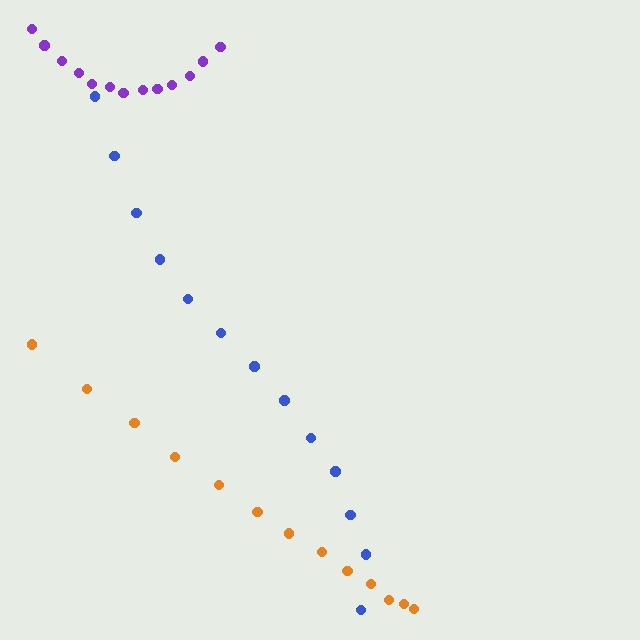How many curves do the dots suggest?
There are 3 distinct paths.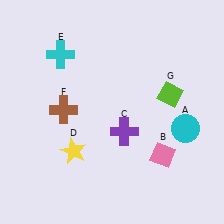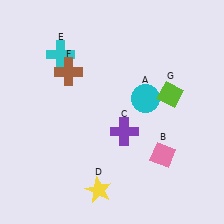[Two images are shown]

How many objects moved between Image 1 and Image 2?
3 objects moved between the two images.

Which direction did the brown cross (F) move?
The brown cross (F) moved up.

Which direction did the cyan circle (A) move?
The cyan circle (A) moved left.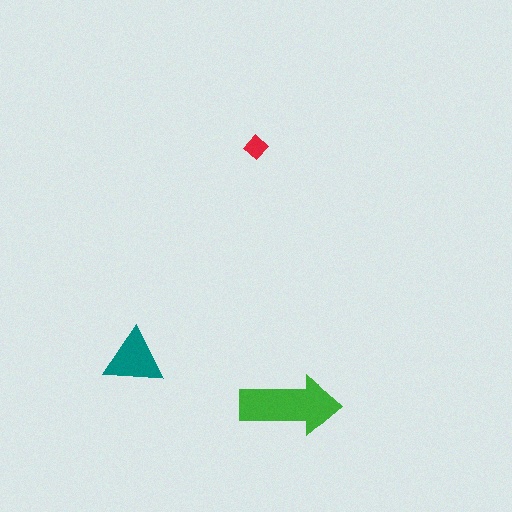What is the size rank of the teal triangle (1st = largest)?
2nd.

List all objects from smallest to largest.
The red diamond, the teal triangle, the green arrow.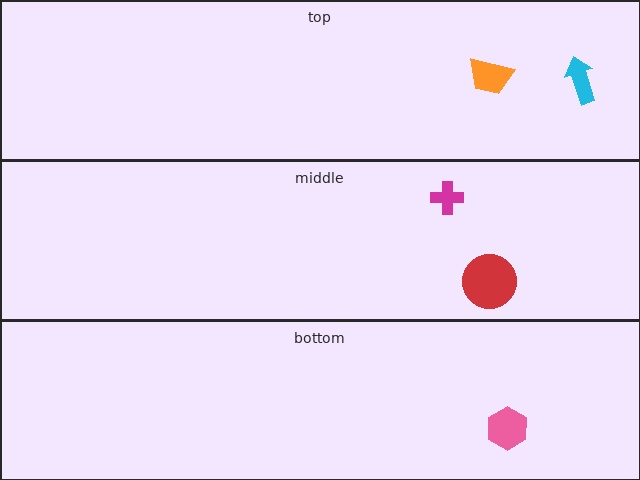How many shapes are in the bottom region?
1.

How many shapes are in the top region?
2.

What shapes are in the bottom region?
The pink hexagon.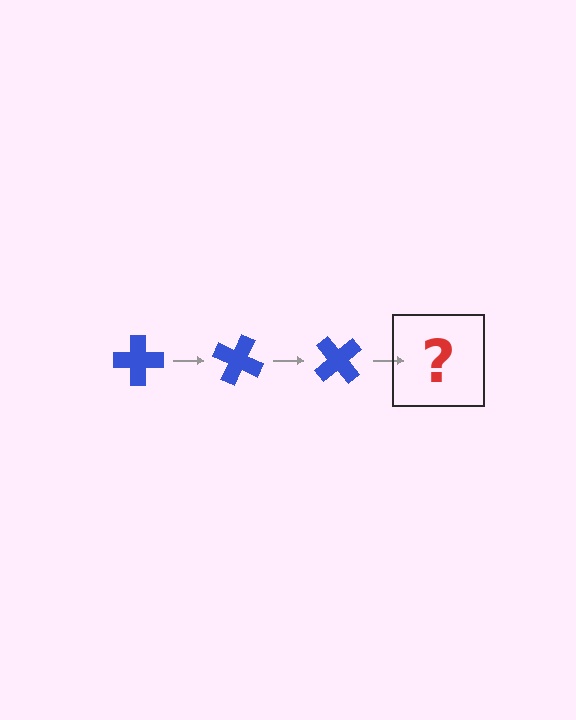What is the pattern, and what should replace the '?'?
The pattern is that the cross rotates 25 degrees each step. The '?' should be a blue cross rotated 75 degrees.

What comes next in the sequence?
The next element should be a blue cross rotated 75 degrees.